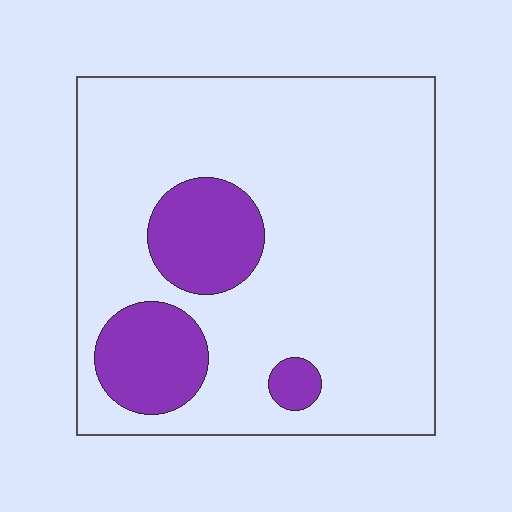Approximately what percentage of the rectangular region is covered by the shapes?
Approximately 20%.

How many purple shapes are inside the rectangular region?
3.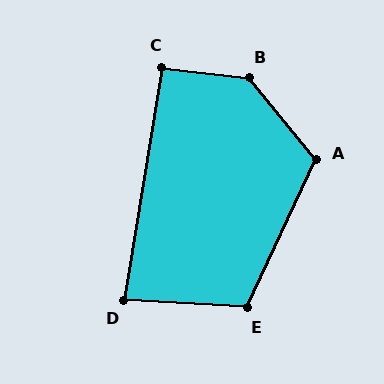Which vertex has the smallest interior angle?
D, at approximately 84 degrees.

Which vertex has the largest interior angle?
B, at approximately 135 degrees.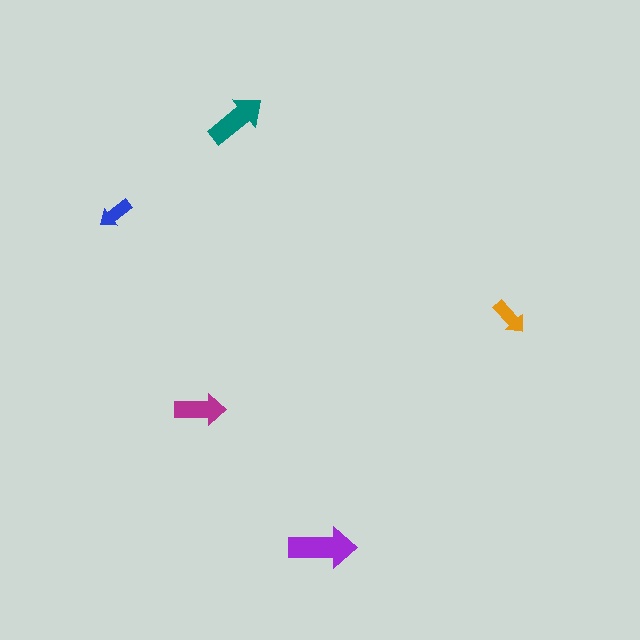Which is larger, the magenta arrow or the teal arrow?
The teal one.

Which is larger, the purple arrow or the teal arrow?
The purple one.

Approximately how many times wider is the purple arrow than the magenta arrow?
About 1.5 times wider.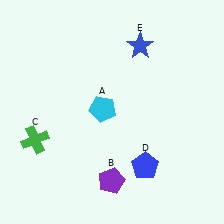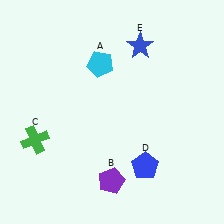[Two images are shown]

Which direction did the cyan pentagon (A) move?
The cyan pentagon (A) moved up.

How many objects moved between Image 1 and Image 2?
1 object moved between the two images.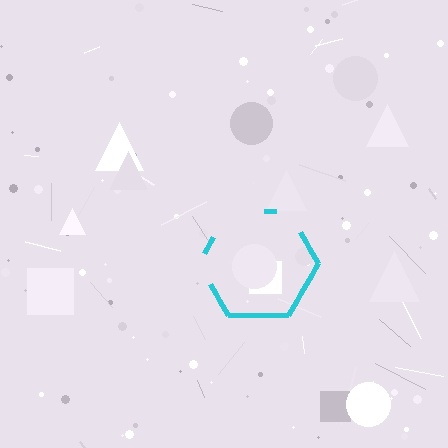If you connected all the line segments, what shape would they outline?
They would outline a hexagon.